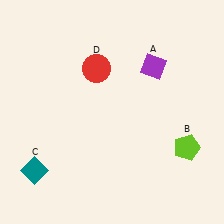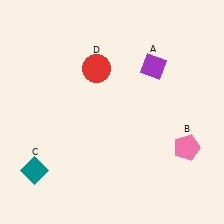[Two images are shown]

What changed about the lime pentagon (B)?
In Image 1, B is lime. In Image 2, it changed to pink.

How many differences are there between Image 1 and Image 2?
There is 1 difference between the two images.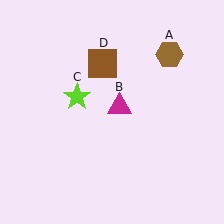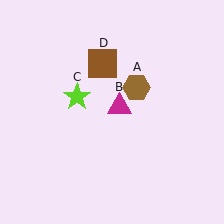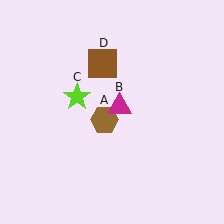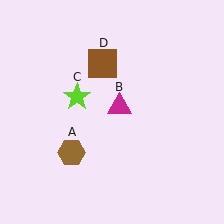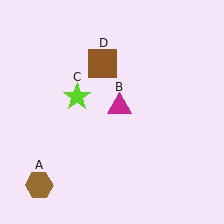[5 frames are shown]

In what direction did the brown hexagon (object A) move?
The brown hexagon (object A) moved down and to the left.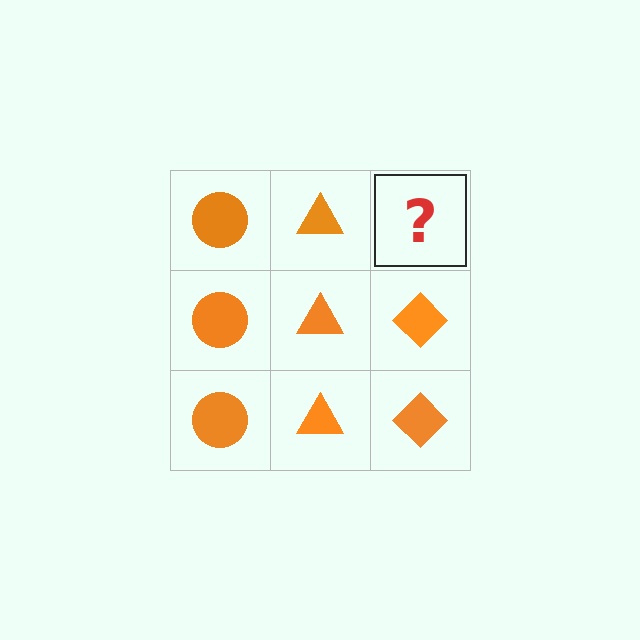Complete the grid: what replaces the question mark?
The question mark should be replaced with an orange diamond.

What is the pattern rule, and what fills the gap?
The rule is that each column has a consistent shape. The gap should be filled with an orange diamond.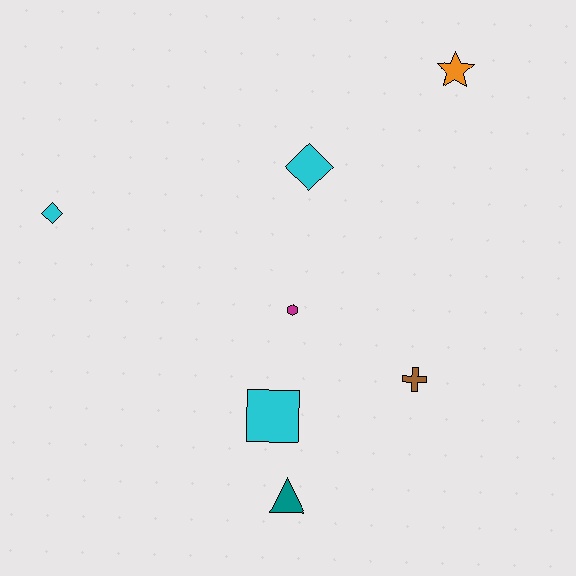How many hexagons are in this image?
There is 1 hexagon.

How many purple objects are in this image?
There are no purple objects.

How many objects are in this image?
There are 7 objects.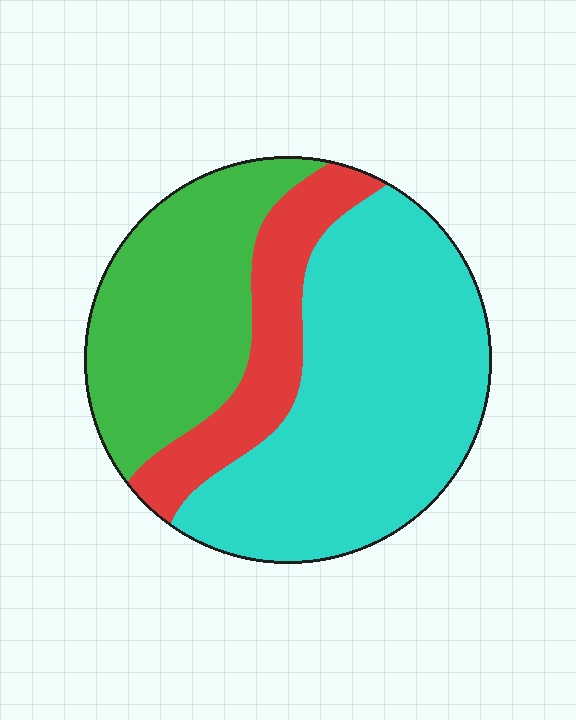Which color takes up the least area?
Red, at roughly 15%.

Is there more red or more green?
Green.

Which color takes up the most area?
Cyan, at roughly 50%.